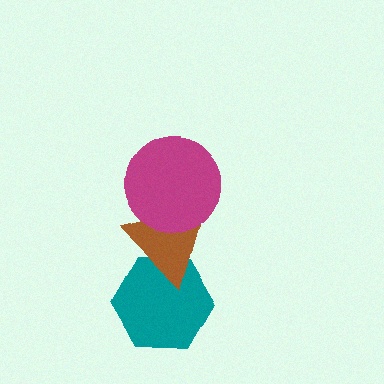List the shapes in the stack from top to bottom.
From top to bottom: the magenta circle, the brown triangle, the teal hexagon.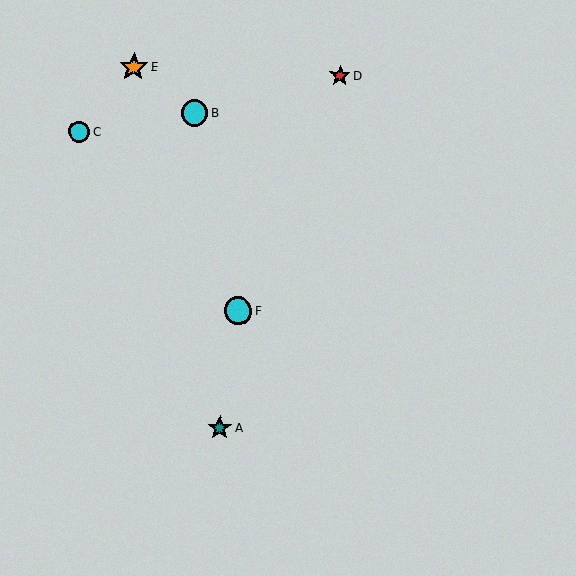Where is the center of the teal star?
The center of the teal star is at (220, 428).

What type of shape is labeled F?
Shape F is a cyan circle.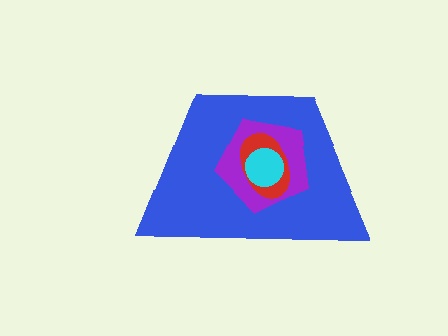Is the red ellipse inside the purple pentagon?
Yes.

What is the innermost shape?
The cyan circle.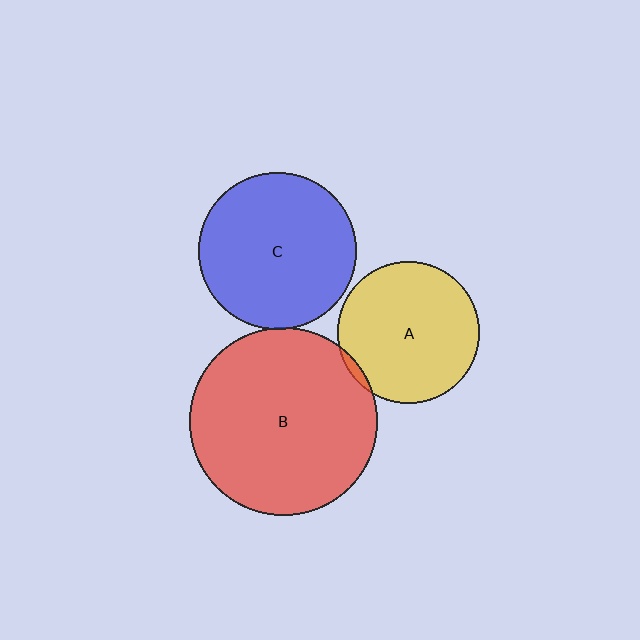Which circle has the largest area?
Circle B (red).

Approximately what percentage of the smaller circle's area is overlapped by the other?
Approximately 5%.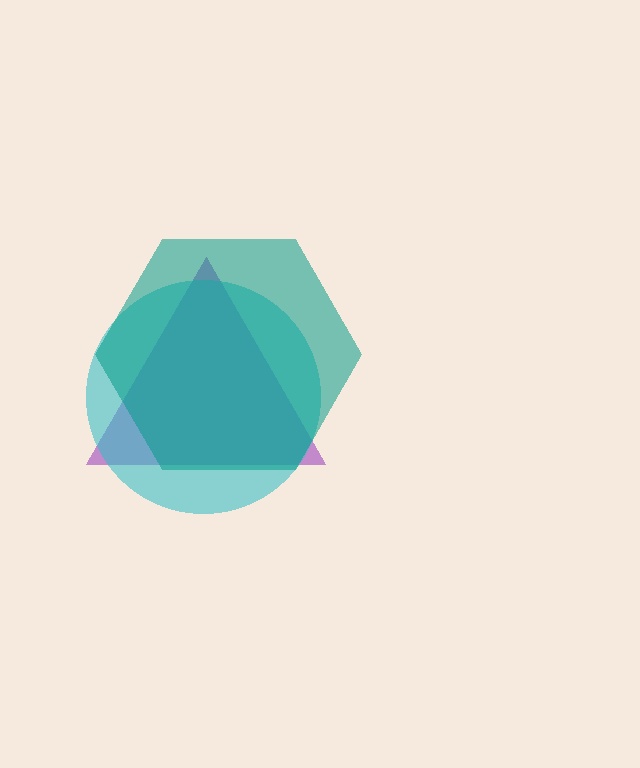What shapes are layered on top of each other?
The layered shapes are: a purple triangle, a cyan circle, a teal hexagon.